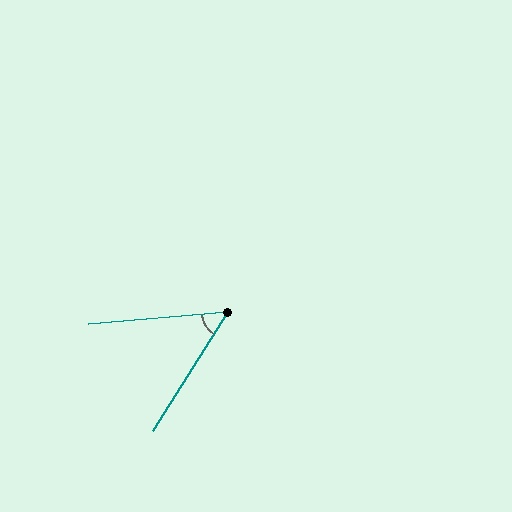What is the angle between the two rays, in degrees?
Approximately 53 degrees.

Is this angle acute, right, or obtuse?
It is acute.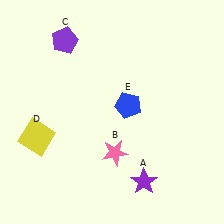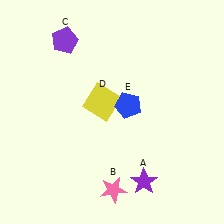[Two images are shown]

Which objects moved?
The objects that moved are: the pink star (B), the yellow square (D).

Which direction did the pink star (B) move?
The pink star (B) moved down.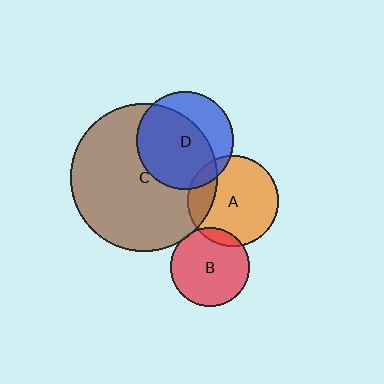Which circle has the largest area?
Circle C (brown).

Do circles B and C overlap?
Yes.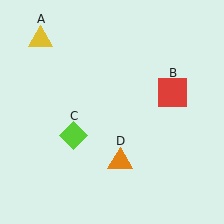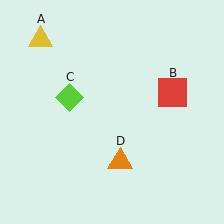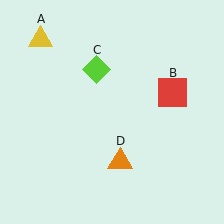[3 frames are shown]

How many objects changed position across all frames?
1 object changed position: lime diamond (object C).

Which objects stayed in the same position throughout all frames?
Yellow triangle (object A) and red square (object B) and orange triangle (object D) remained stationary.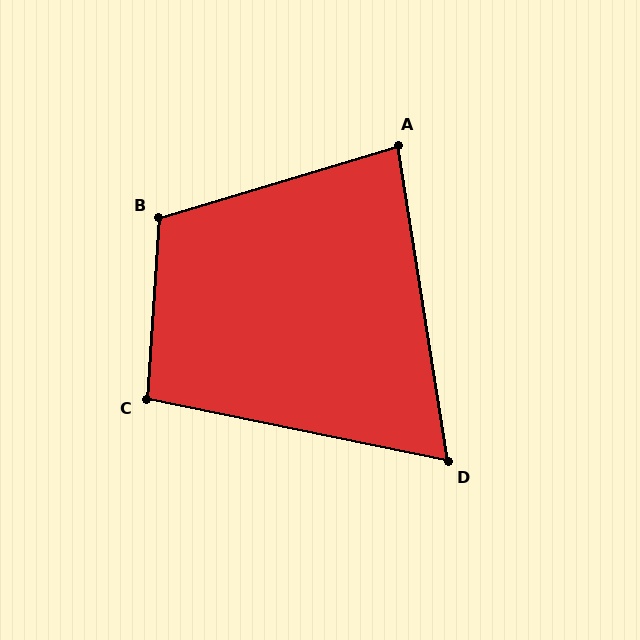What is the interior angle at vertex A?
Approximately 82 degrees (acute).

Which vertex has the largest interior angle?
B, at approximately 111 degrees.